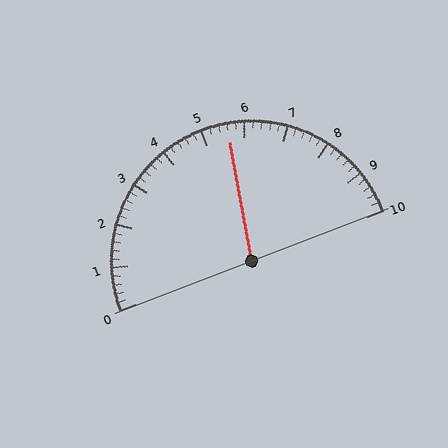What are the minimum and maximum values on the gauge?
The gauge ranges from 0 to 10.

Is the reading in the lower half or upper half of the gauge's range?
The reading is in the upper half of the range (0 to 10).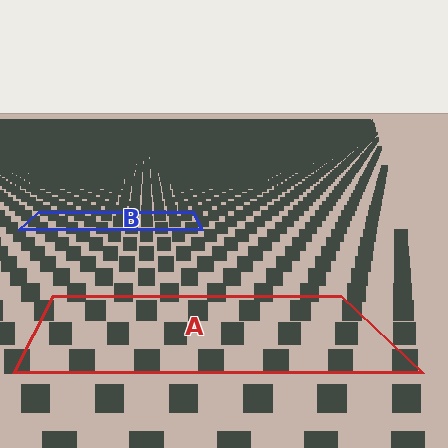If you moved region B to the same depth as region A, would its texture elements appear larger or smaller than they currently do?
They would appear larger. At a closer depth, the same texture elements are projected at a bigger on-screen size.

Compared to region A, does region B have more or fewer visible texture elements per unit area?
Region B has more texture elements per unit area — they are packed more densely because it is farther away.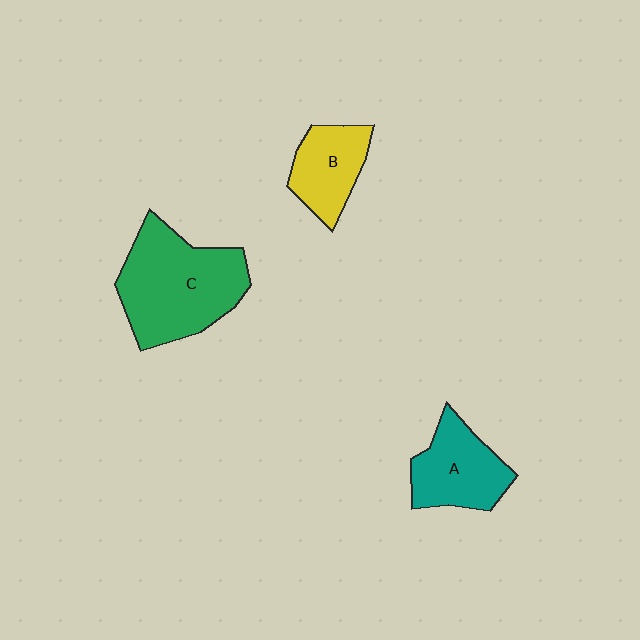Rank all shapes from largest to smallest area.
From largest to smallest: C (green), A (teal), B (yellow).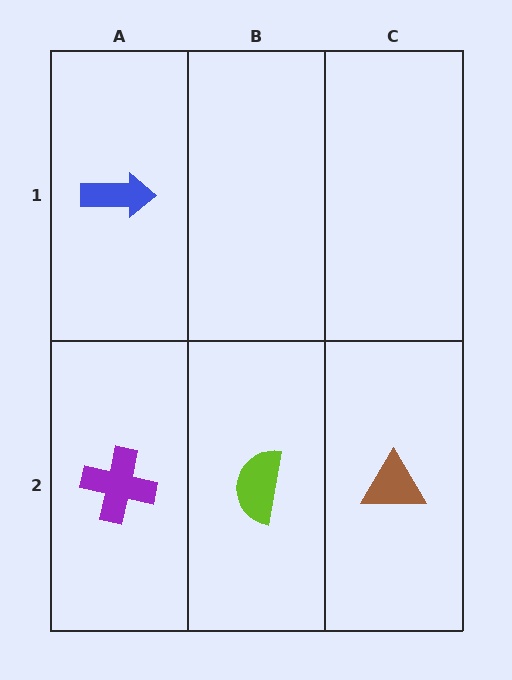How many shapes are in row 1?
1 shape.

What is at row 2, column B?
A lime semicircle.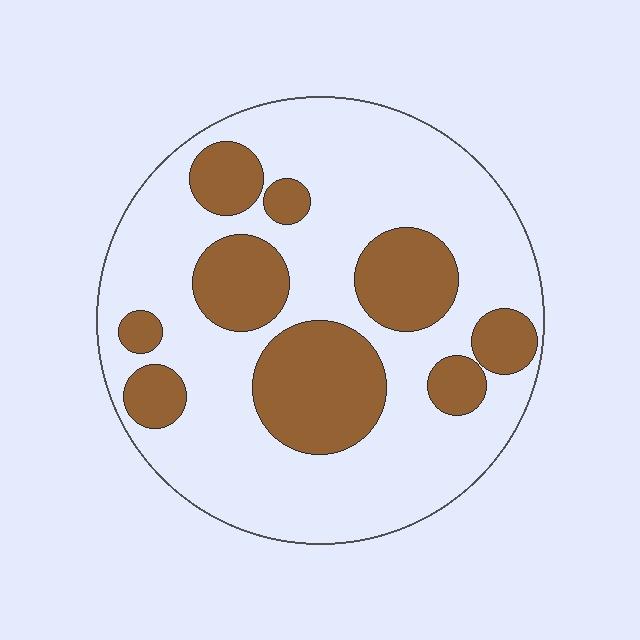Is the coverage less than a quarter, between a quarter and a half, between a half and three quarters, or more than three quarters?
Between a quarter and a half.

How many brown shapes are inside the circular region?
9.